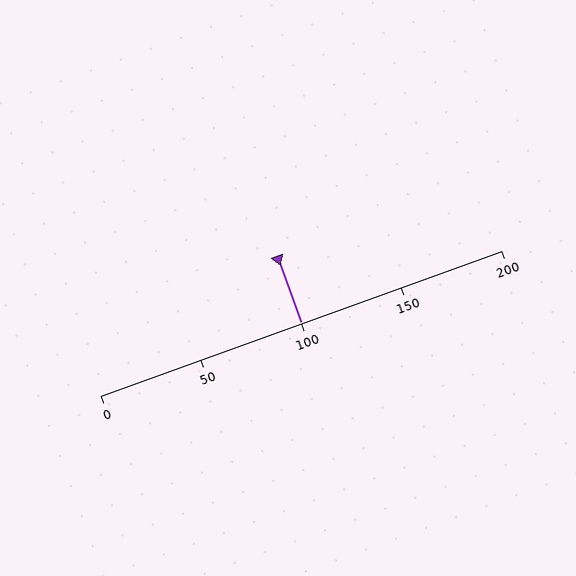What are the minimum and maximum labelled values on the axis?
The axis runs from 0 to 200.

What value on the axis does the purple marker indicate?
The marker indicates approximately 100.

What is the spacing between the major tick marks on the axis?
The major ticks are spaced 50 apart.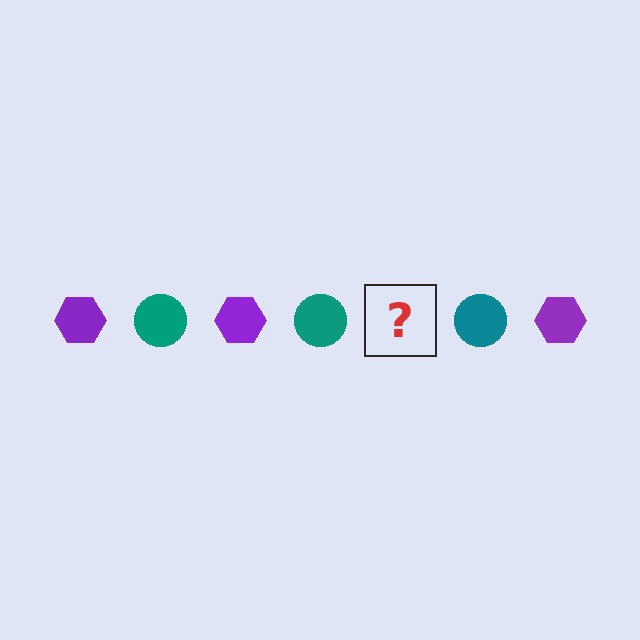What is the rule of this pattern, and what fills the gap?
The rule is that the pattern alternates between purple hexagon and teal circle. The gap should be filled with a purple hexagon.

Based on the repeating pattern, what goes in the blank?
The blank should be a purple hexagon.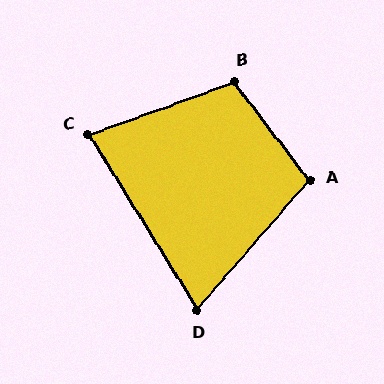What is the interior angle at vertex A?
Approximately 102 degrees (obtuse).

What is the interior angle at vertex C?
Approximately 78 degrees (acute).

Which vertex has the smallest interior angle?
D, at approximately 73 degrees.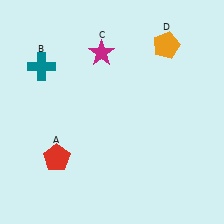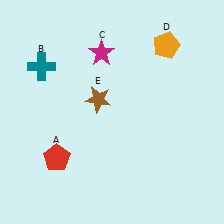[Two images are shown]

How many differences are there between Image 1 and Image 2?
There is 1 difference between the two images.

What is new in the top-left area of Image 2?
A brown star (E) was added in the top-left area of Image 2.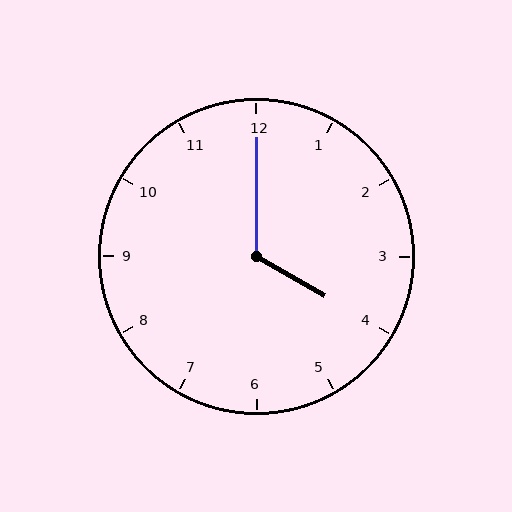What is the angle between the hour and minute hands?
Approximately 120 degrees.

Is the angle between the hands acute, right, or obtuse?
It is obtuse.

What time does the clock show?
4:00.